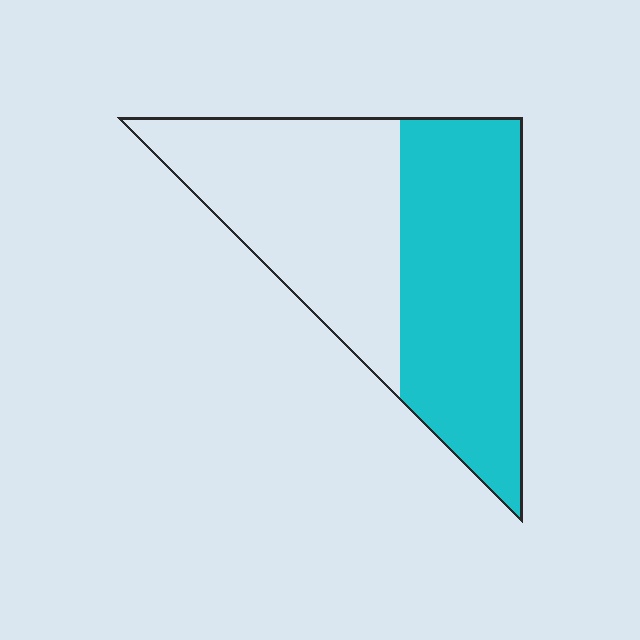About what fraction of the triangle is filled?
About one half (1/2).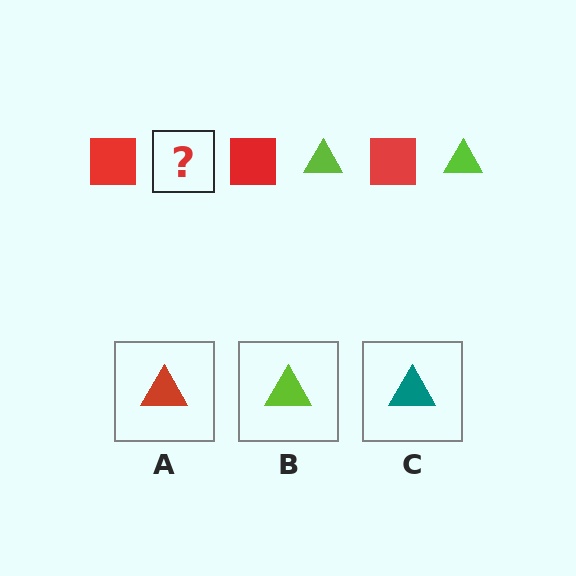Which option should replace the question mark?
Option B.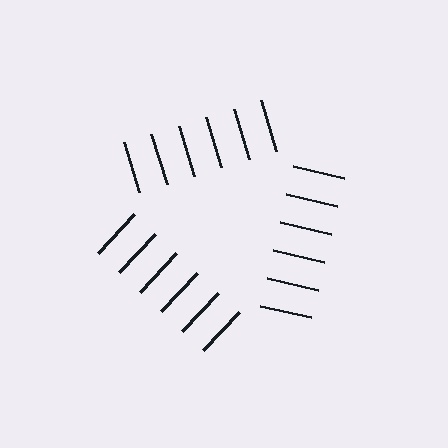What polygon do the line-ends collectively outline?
An illusory triangle — the line segments terminate on its edges but no continuous stroke is drawn.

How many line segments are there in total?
18 — 6 along each of the 3 edges.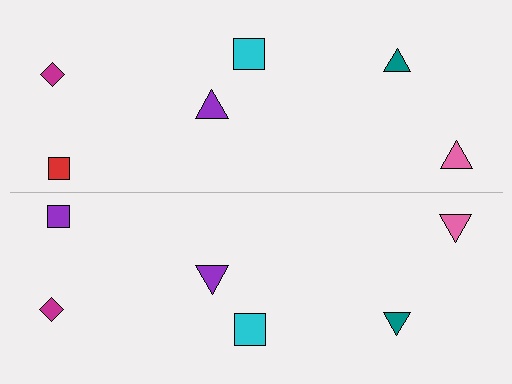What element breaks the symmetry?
The purple square on the bottom side breaks the symmetry — its mirror counterpart is red.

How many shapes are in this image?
There are 12 shapes in this image.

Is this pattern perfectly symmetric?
No, the pattern is not perfectly symmetric. The purple square on the bottom side breaks the symmetry — its mirror counterpart is red.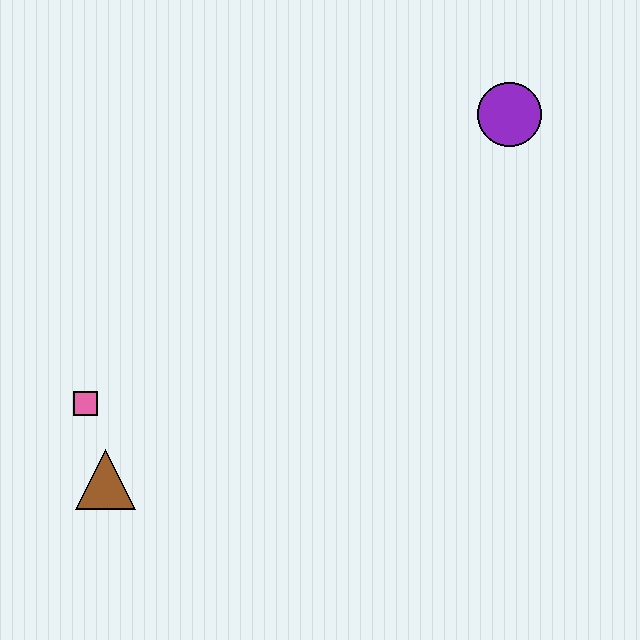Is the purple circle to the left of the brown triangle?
No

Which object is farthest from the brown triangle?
The purple circle is farthest from the brown triangle.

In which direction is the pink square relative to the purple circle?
The pink square is to the left of the purple circle.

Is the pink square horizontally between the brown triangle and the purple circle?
No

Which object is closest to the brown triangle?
The pink square is closest to the brown triangle.